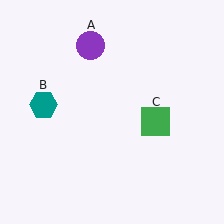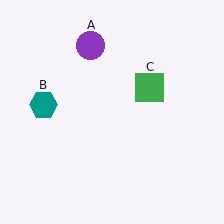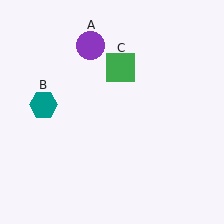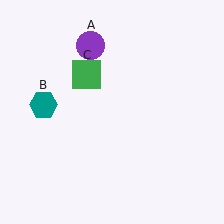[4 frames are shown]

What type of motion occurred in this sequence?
The green square (object C) rotated counterclockwise around the center of the scene.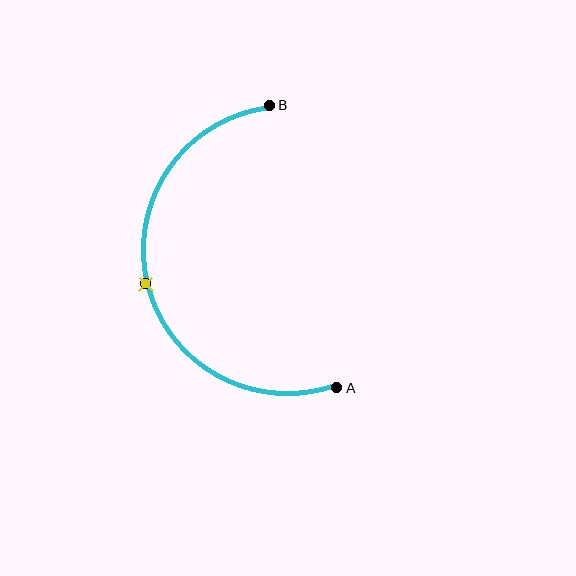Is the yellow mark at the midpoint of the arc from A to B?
Yes. The yellow mark lies on the arc at equal arc-length from both A and B — it is the arc midpoint.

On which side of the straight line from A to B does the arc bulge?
The arc bulges to the left of the straight line connecting A and B.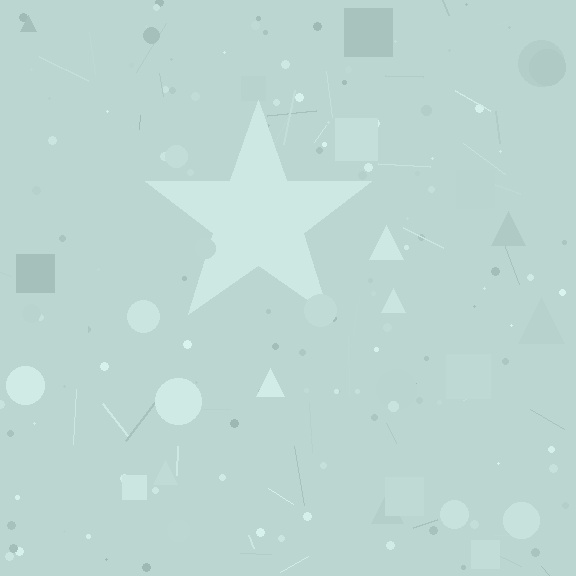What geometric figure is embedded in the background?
A star is embedded in the background.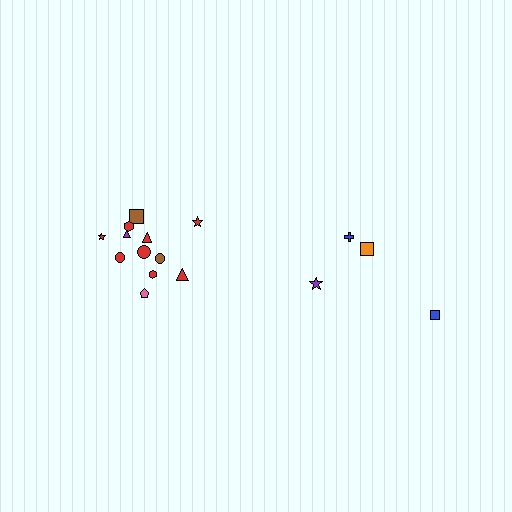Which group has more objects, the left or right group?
The left group.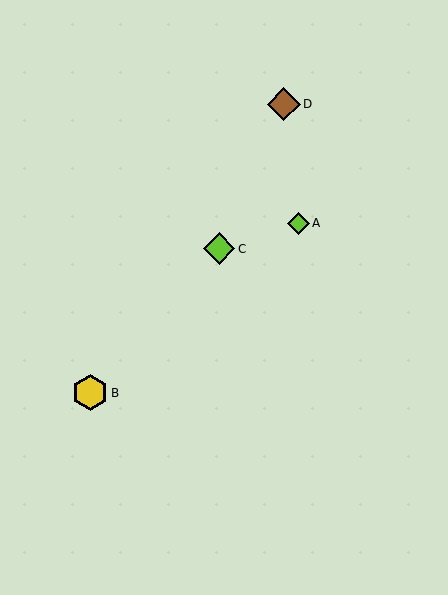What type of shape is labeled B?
Shape B is a yellow hexagon.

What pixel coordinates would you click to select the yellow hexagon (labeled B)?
Click at (90, 393) to select the yellow hexagon B.